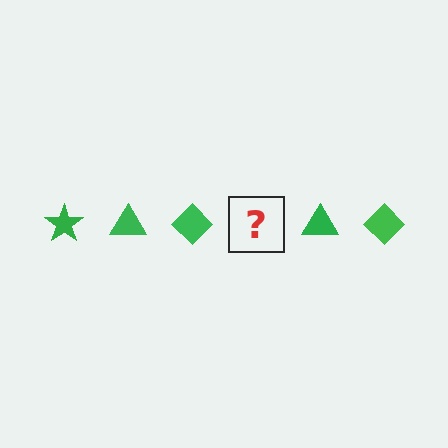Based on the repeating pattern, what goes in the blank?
The blank should be a green star.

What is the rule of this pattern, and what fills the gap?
The rule is that the pattern cycles through star, triangle, diamond shapes in green. The gap should be filled with a green star.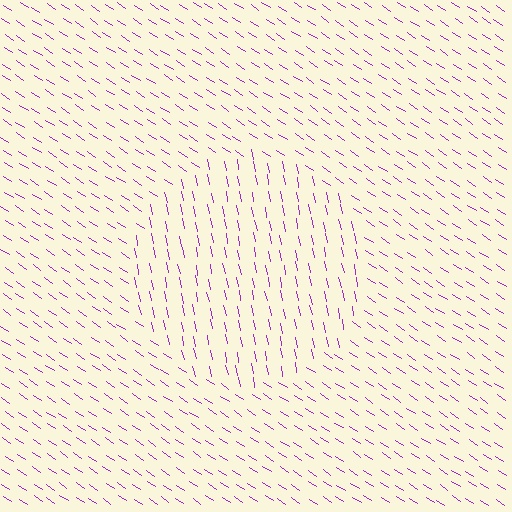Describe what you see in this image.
The image is filled with small purple line segments. A circle region in the image has lines oriented differently from the surrounding lines, creating a visible texture boundary.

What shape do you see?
I see a circle.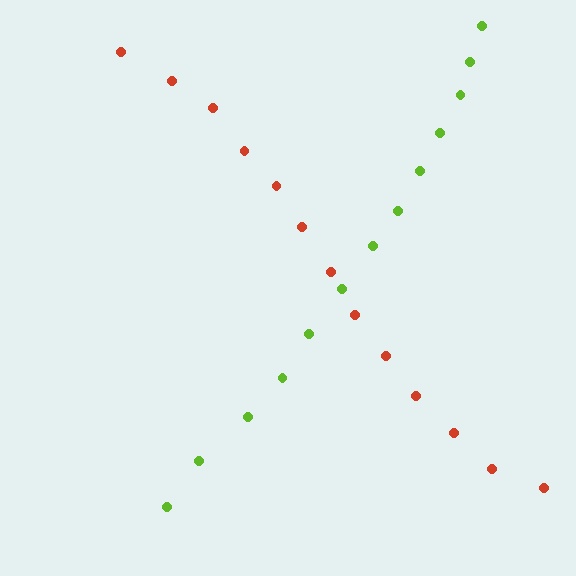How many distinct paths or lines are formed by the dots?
There are 2 distinct paths.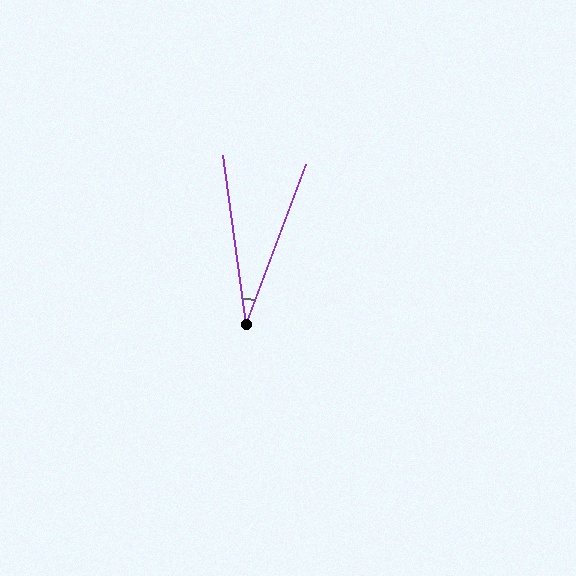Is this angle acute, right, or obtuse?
It is acute.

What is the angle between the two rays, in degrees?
Approximately 28 degrees.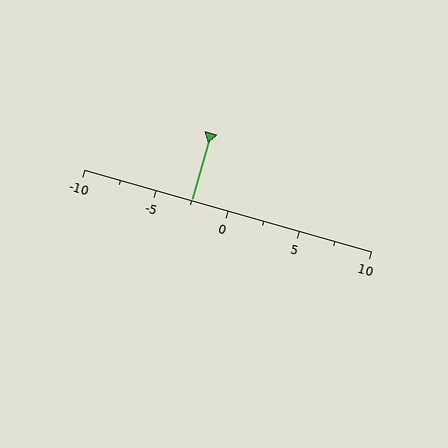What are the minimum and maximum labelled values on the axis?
The axis runs from -10 to 10.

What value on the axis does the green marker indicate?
The marker indicates approximately -2.5.